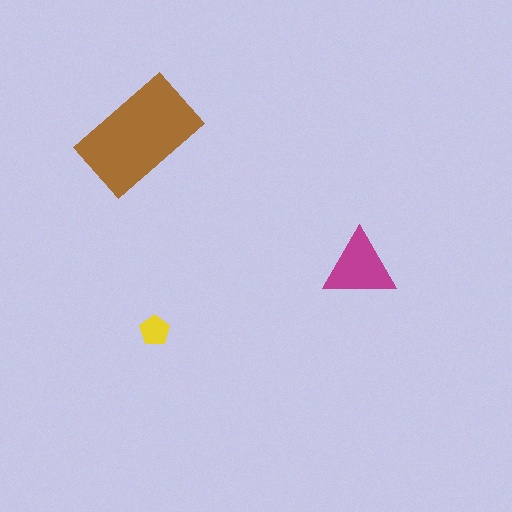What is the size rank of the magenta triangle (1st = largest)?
2nd.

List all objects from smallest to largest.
The yellow pentagon, the magenta triangle, the brown rectangle.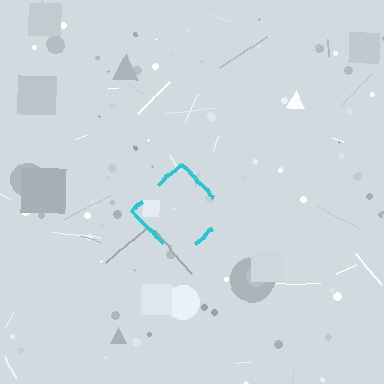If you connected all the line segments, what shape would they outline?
They would outline a diamond.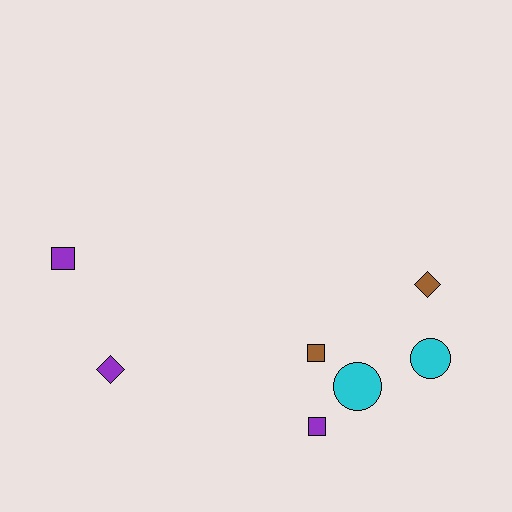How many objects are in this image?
There are 7 objects.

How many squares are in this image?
There are 3 squares.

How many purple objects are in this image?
There are 3 purple objects.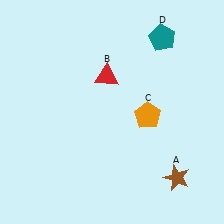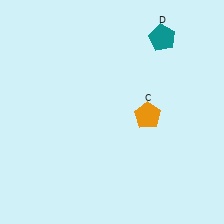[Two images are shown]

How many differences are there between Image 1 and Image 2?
There are 2 differences between the two images.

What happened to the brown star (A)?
The brown star (A) was removed in Image 2. It was in the bottom-right area of Image 1.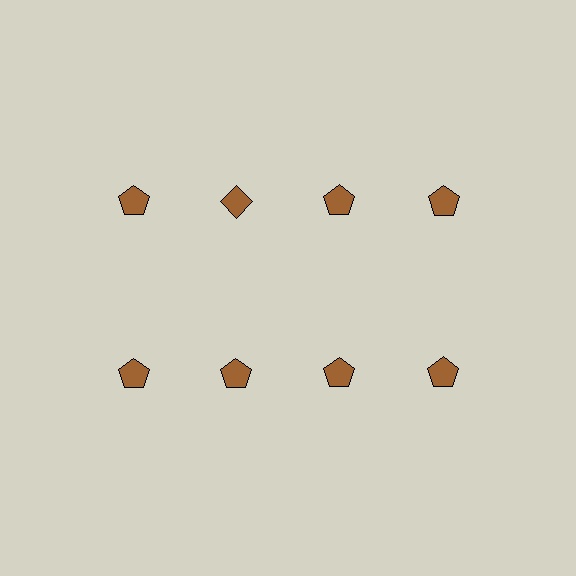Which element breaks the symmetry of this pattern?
The brown diamond in the top row, second from left column breaks the symmetry. All other shapes are brown pentagons.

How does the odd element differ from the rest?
It has a different shape: diamond instead of pentagon.